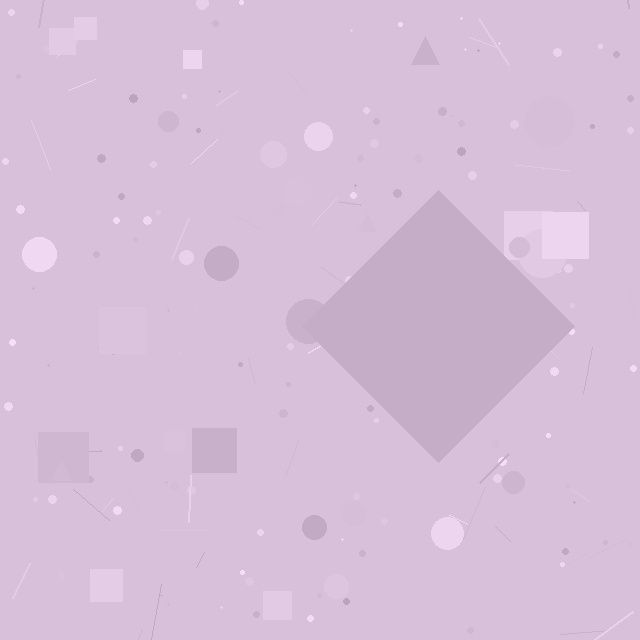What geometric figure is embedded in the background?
A diamond is embedded in the background.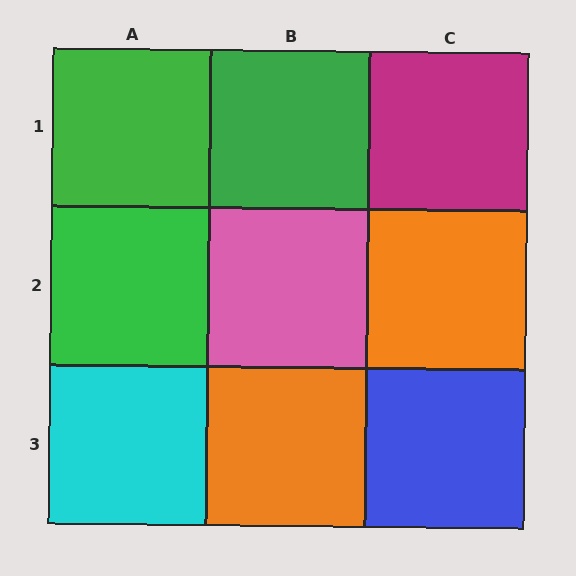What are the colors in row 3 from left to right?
Cyan, orange, blue.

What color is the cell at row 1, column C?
Magenta.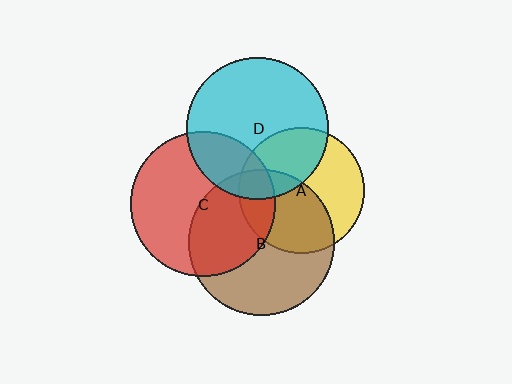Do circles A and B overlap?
Yes.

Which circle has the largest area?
Circle B (brown).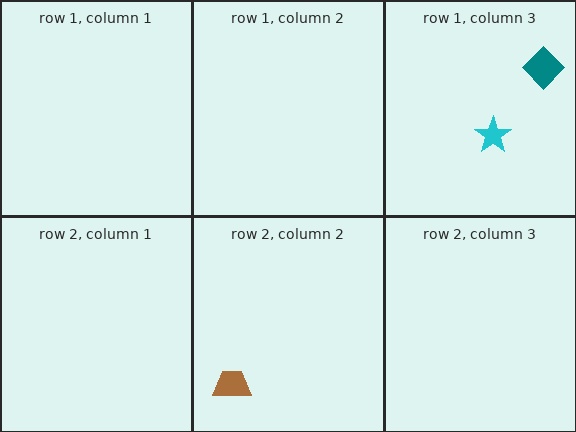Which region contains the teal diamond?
The row 1, column 3 region.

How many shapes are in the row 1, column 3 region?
2.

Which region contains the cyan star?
The row 1, column 3 region.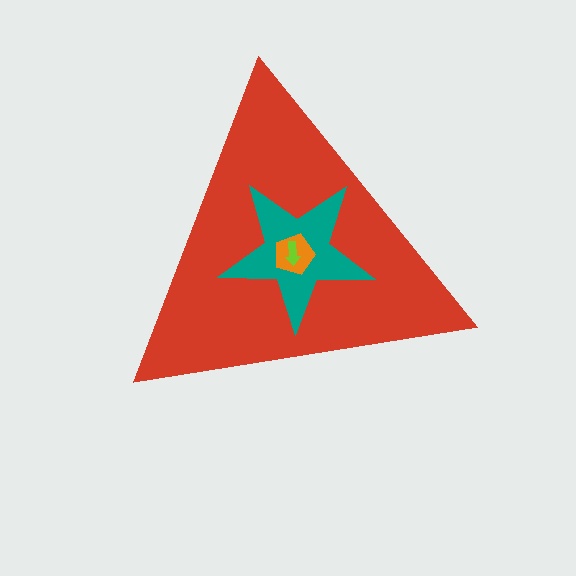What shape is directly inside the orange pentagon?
The lime arrow.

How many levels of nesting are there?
4.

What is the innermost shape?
The lime arrow.